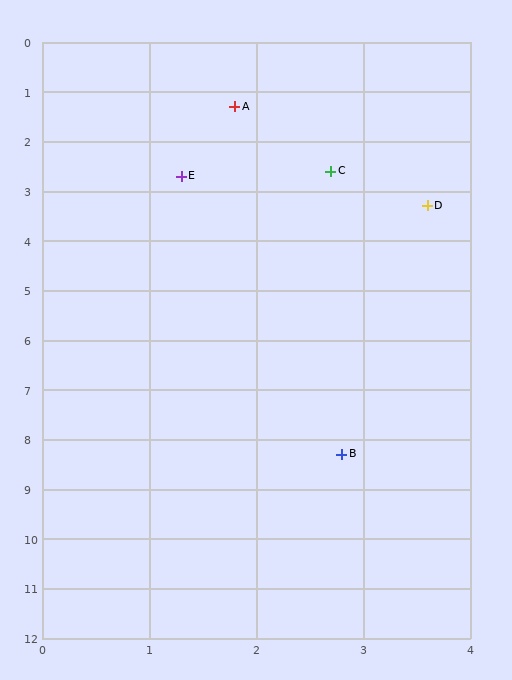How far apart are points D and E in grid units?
Points D and E are about 2.4 grid units apart.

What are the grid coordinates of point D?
Point D is at approximately (3.6, 3.3).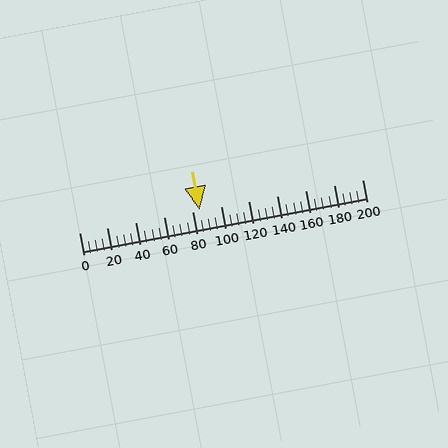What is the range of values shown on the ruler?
The ruler shows values from 0 to 200.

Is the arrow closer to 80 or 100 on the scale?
The arrow is closer to 80.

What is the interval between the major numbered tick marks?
The major tick marks are spaced 20 units apart.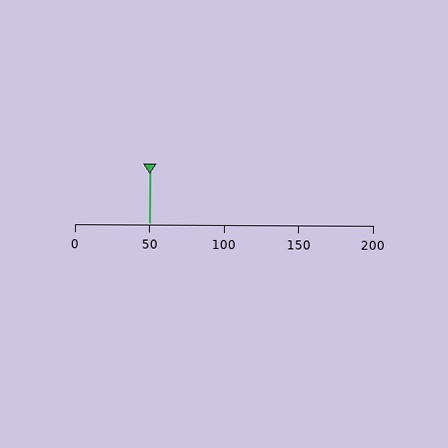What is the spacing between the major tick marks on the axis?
The major ticks are spaced 50 apart.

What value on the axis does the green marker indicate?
The marker indicates approximately 50.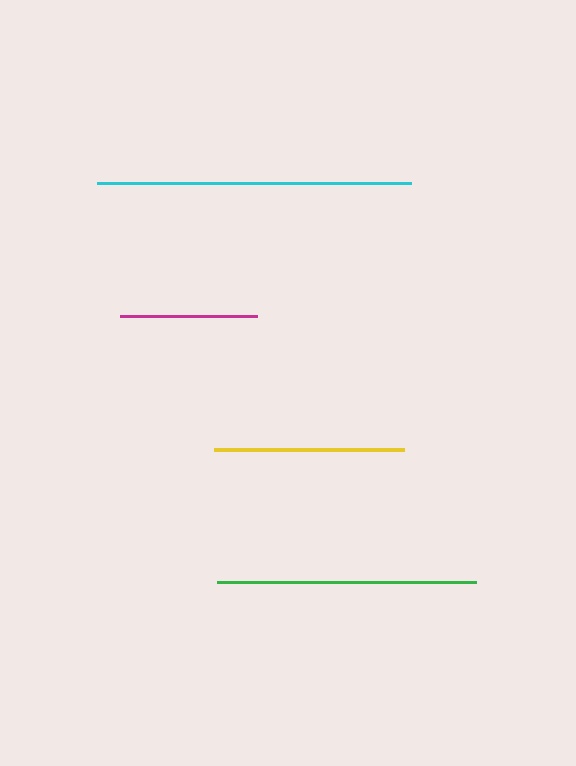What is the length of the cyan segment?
The cyan segment is approximately 314 pixels long.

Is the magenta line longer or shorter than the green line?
The green line is longer than the magenta line.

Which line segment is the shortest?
The magenta line is the shortest at approximately 137 pixels.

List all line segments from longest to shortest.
From longest to shortest: cyan, green, yellow, magenta.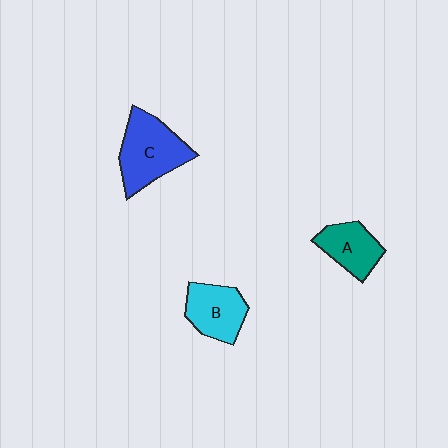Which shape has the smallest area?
Shape A (teal).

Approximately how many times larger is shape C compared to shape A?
Approximately 1.5 times.